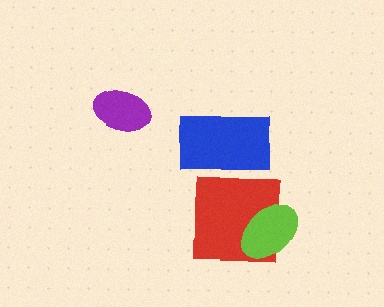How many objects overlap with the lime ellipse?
1 object overlaps with the lime ellipse.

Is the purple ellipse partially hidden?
No, no other shape covers it.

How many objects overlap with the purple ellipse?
0 objects overlap with the purple ellipse.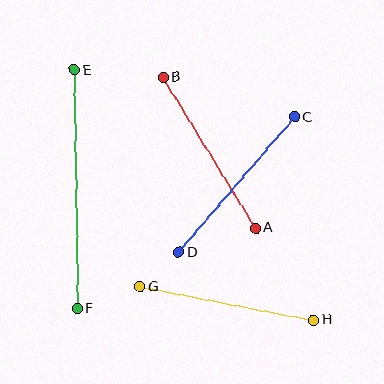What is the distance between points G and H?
The distance is approximately 177 pixels.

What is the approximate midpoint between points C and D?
The midpoint is at approximately (237, 185) pixels.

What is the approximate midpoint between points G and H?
The midpoint is at approximately (227, 303) pixels.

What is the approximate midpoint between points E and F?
The midpoint is at approximately (76, 189) pixels.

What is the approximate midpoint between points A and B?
The midpoint is at approximately (209, 152) pixels.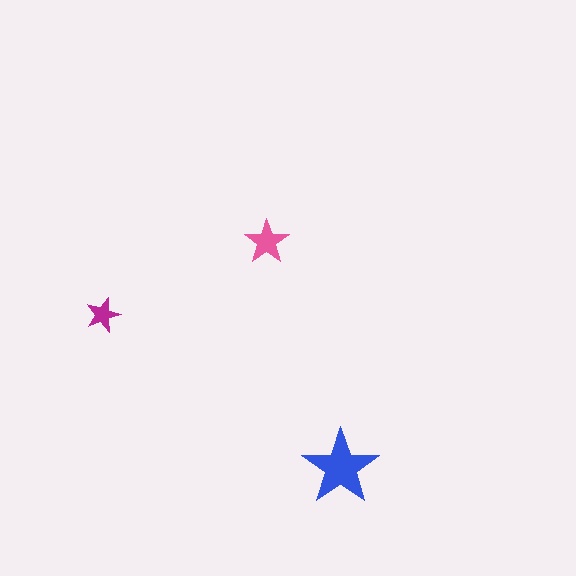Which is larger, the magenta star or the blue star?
The blue one.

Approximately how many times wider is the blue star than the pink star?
About 1.5 times wider.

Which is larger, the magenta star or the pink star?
The pink one.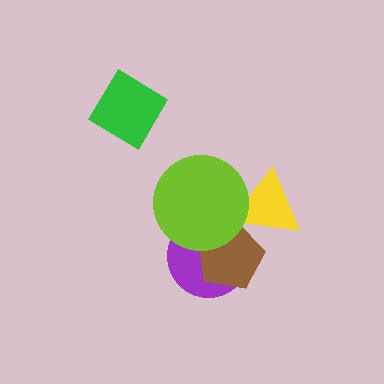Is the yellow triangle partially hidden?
Yes, it is partially covered by another shape.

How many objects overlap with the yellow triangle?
2 objects overlap with the yellow triangle.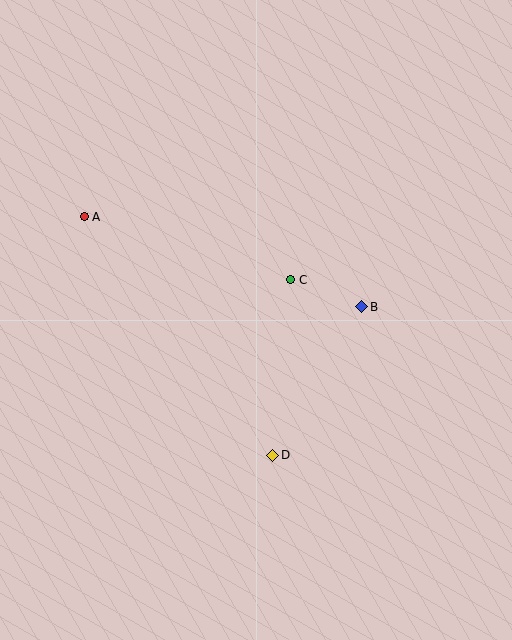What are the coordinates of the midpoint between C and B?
The midpoint between C and B is at (326, 293).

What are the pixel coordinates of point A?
Point A is at (84, 217).